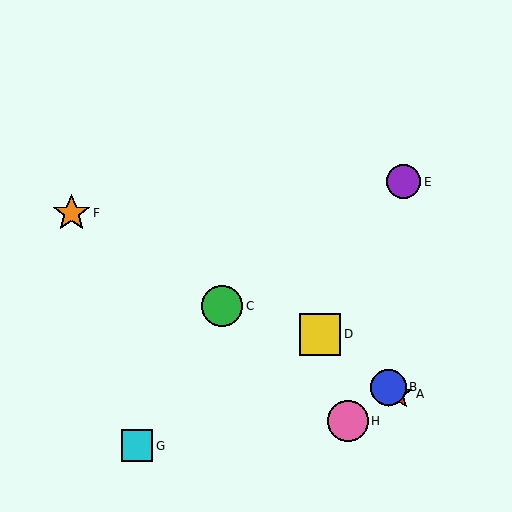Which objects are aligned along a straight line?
Objects A, B, D are aligned along a straight line.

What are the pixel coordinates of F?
Object F is at (72, 213).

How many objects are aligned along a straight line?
3 objects (A, B, D) are aligned along a straight line.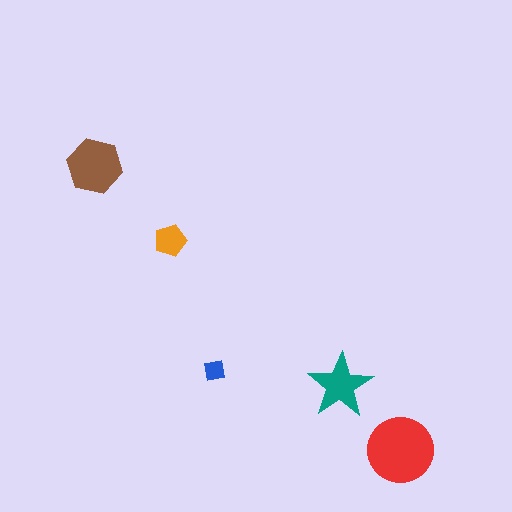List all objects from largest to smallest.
The red circle, the brown hexagon, the teal star, the orange pentagon, the blue square.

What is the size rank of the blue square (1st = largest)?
5th.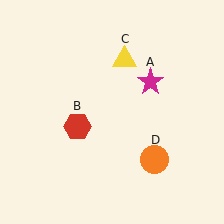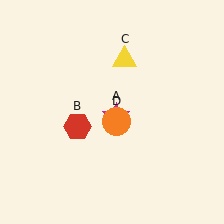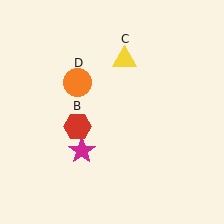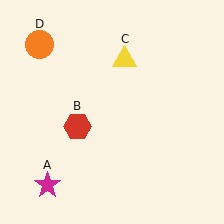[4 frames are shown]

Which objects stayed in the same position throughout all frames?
Red hexagon (object B) and yellow triangle (object C) remained stationary.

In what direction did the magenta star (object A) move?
The magenta star (object A) moved down and to the left.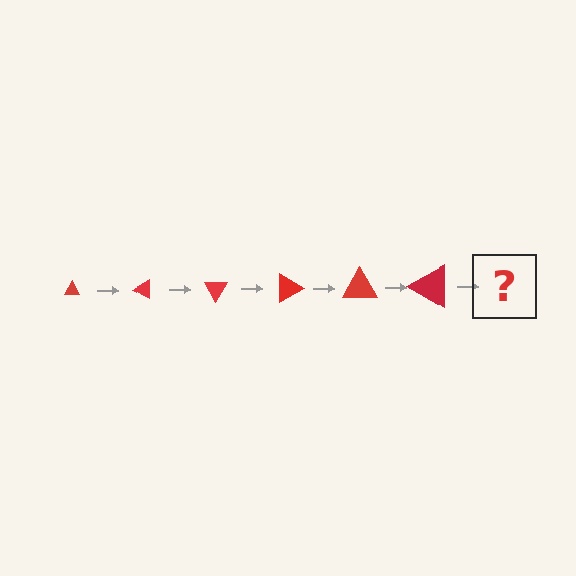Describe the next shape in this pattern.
It should be a triangle, larger than the previous one and rotated 180 degrees from the start.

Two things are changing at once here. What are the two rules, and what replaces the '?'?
The two rules are that the triangle grows larger each step and it rotates 30 degrees each step. The '?' should be a triangle, larger than the previous one and rotated 180 degrees from the start.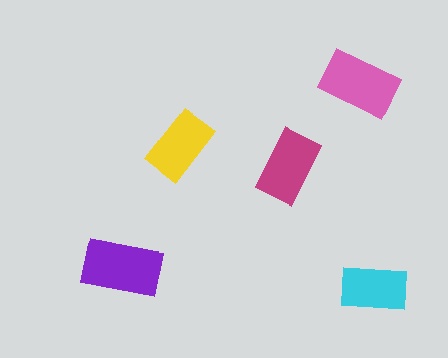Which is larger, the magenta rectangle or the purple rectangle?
The purple one.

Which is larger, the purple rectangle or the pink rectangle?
The purple one.